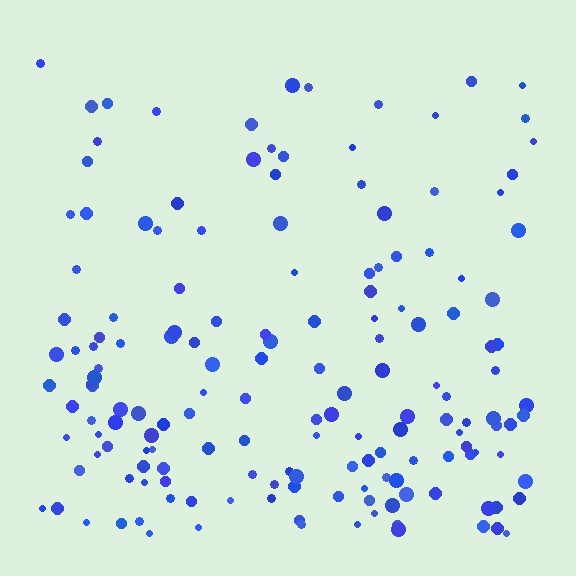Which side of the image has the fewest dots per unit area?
The top.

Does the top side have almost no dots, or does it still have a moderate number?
Still a moderate number, just noticeably fewer than the bottom.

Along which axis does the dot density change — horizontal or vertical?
Vertical.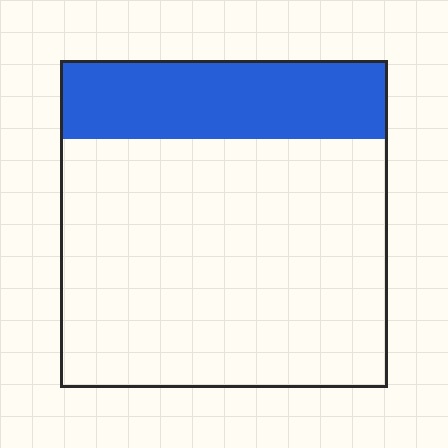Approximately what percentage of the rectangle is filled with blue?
Approximately 25%.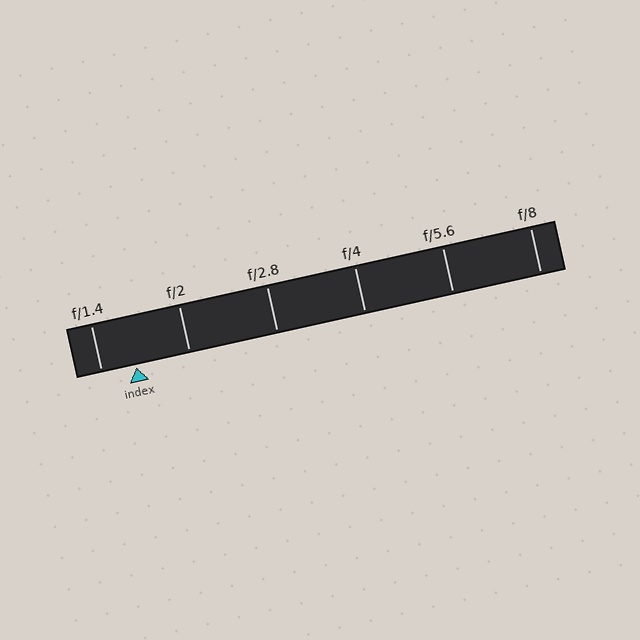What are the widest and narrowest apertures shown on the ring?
The widest aperture shown is f/1.4 and the narrowest is f/8.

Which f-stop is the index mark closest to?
The index mark is closest to f/1.4.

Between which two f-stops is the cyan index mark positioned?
The index mark is between f/1.4 and f/2.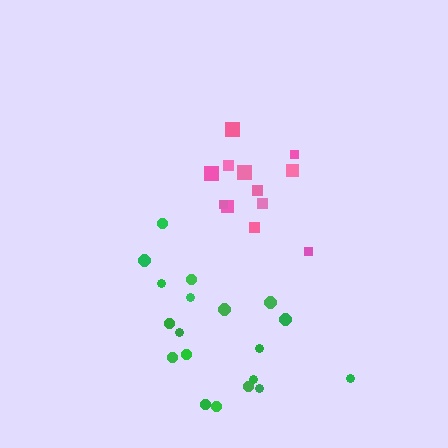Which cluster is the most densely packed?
Pink.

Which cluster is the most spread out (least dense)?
Green.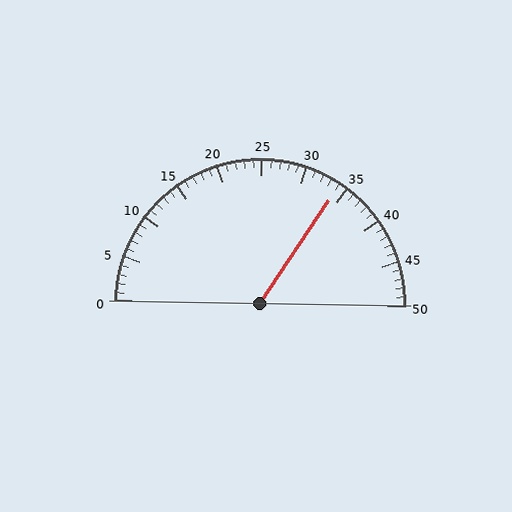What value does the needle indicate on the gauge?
The needle indicates approximately 34.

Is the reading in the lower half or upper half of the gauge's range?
The reading is in the upper half of the range (0 to 50).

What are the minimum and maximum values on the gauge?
The gauge ranges from 0 to 50.